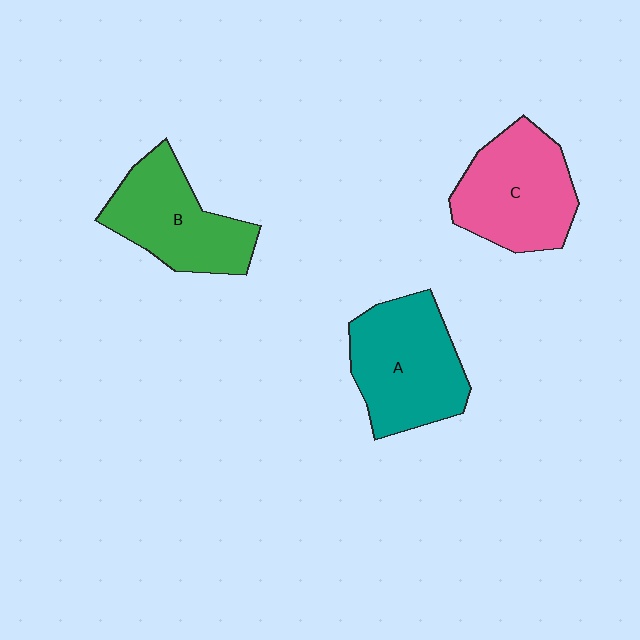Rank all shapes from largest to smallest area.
From largest to smallest: A (teal), C (pink), B (green).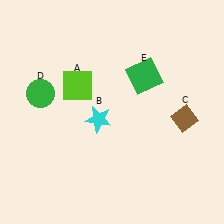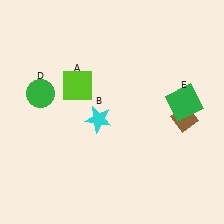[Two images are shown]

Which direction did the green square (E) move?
The green square (E) moved right.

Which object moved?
The green square (E) moved right.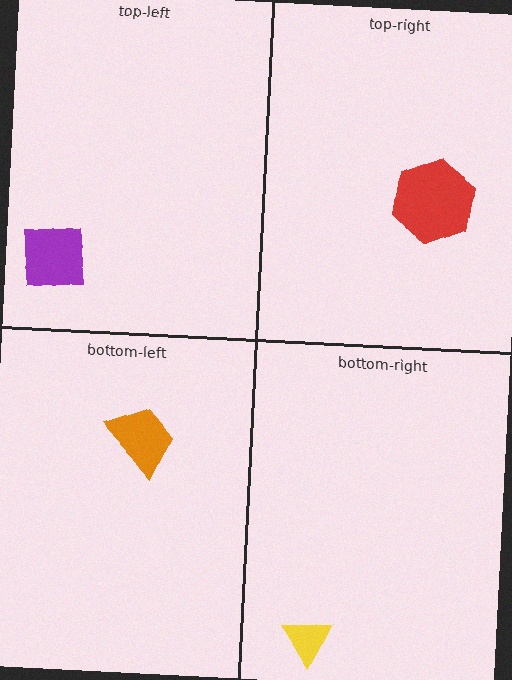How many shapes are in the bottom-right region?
1.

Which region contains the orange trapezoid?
The bottom-left region.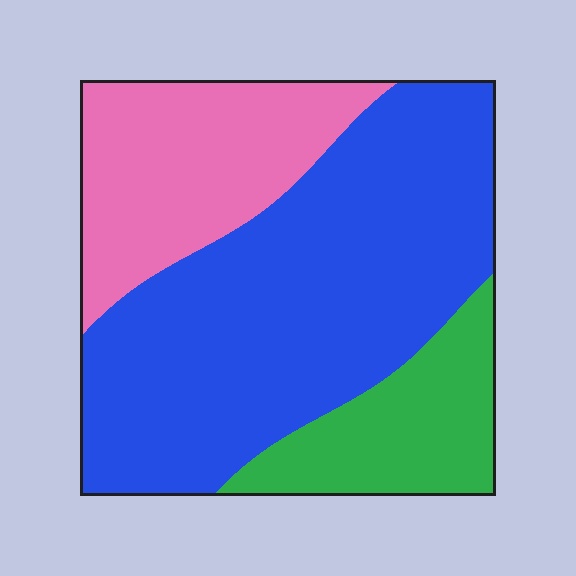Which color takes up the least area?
Green, at roughly 15%.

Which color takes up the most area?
Blue, at roughly 60%.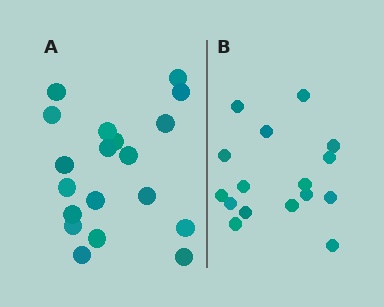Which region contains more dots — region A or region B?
Region A (the left region) has more dots.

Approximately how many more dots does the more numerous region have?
Region A has just a few more — roughly 2 or 3 more dots than region B.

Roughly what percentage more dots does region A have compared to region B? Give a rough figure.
About 20% more.